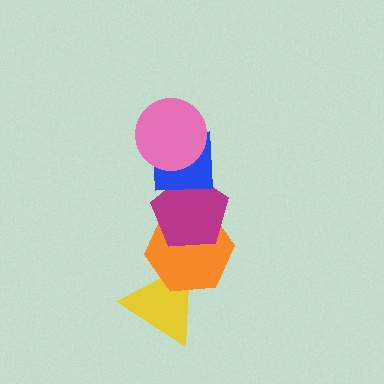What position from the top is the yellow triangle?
The yellow triangle is 5th from the top.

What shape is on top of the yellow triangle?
The orange hexagon is on top of the yellow triangle.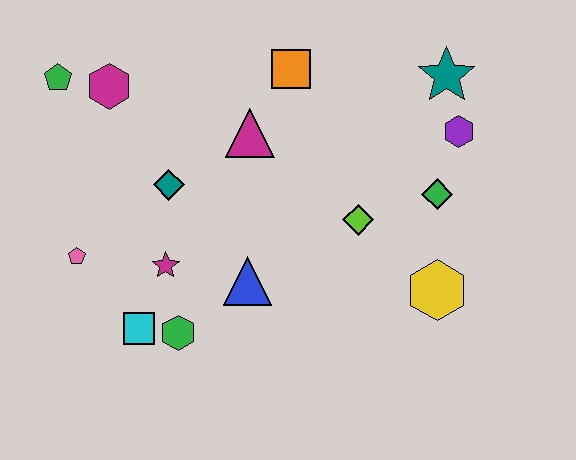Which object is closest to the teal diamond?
The magenta star is closest to the teal diamond.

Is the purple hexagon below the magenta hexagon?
Yes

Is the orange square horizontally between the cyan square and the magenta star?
No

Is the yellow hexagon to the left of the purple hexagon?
Yes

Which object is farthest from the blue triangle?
The teal star is farthest from the blue triangle.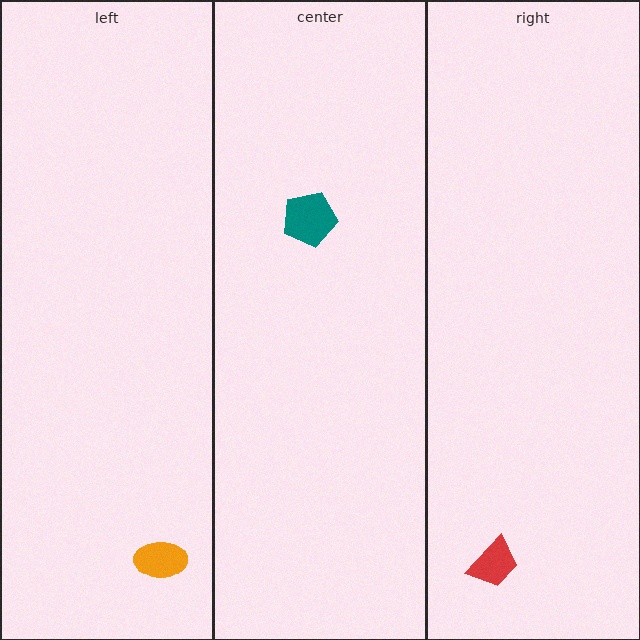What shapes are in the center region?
The teal pentagon.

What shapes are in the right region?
The red trapezoid.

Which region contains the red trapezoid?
The right region.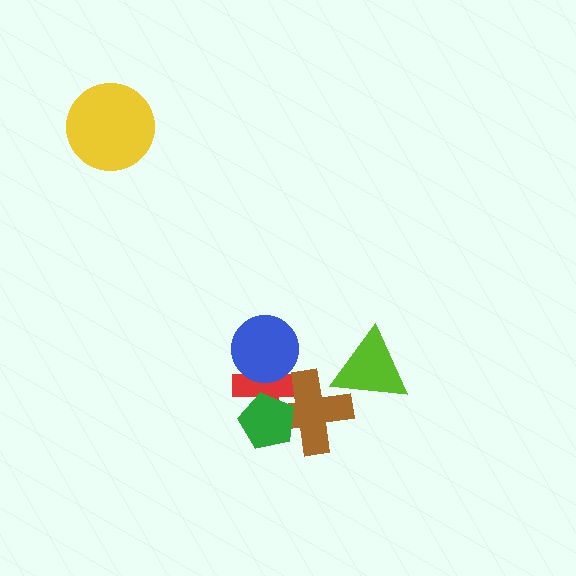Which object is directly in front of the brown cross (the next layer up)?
The green pentagon is directly in front of the brown cross.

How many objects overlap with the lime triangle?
1 object overlaps with the lime triangle.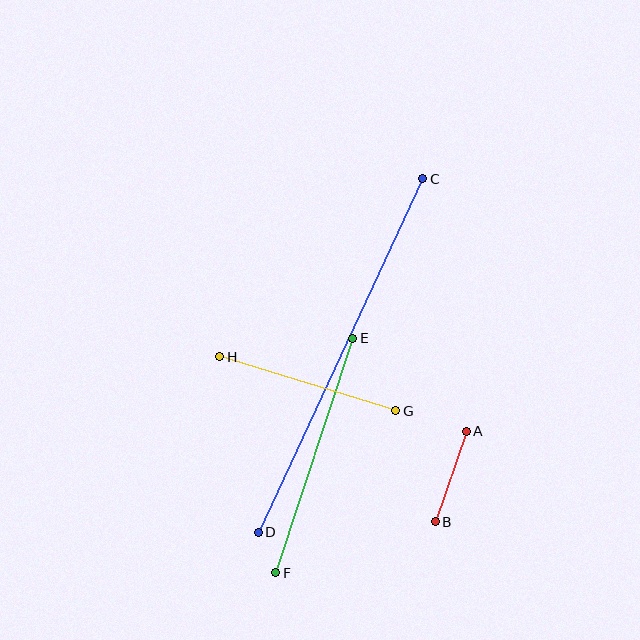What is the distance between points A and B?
The distance is approximately 96 pixels.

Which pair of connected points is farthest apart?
Points C and D are farthest apart.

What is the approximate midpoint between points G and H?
The midpoint is at approximately (308, 384) pixels.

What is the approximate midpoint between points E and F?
The midpoint is at approximately (314, 456) pixels.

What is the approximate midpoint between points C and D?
The midpoint is at approximately (341, 355) pixels.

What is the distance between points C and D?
The distance is approximately 390 pixels.